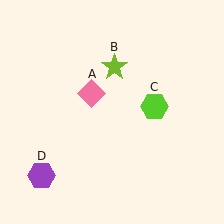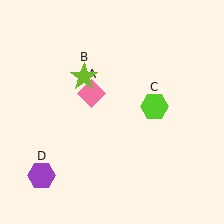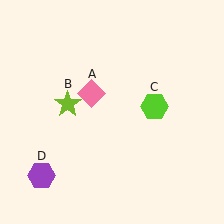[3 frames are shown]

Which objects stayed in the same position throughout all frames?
Pink diamond (object A) and lime hexagon (object C) and purple hexagon (object D) remained stationary.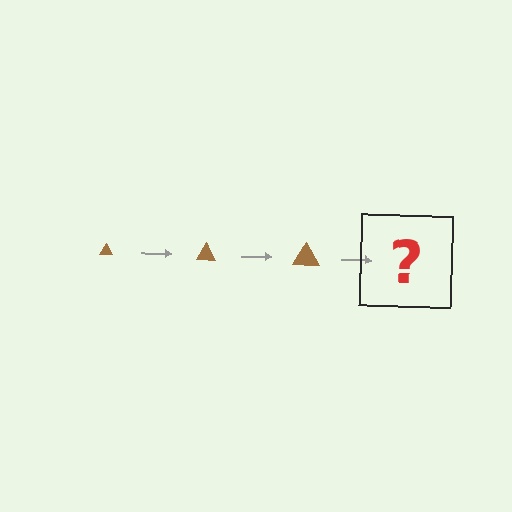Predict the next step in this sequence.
The next step is a brown triangle, larger than the previous one.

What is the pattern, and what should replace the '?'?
The pattern is that the triangle gets progressively larger each step. The '?' should be a brown triangle, larger than the previous one.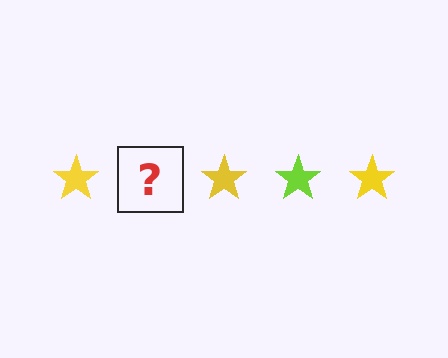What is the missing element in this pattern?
The missing element is a lime star.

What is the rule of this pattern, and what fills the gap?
The rule is that the pattern cycles through yellow, lime stars. The gap should be filled with a lime star.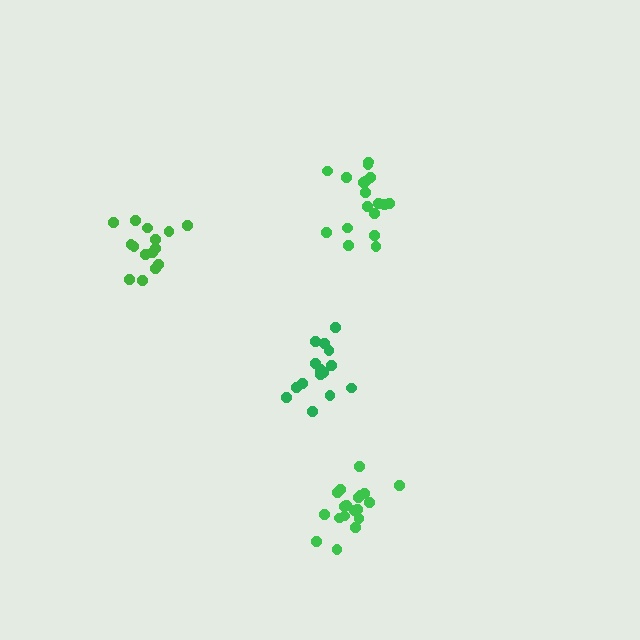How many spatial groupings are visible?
There are 4 spatial groupings.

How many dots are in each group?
Group 1: 18 dots, Group 2: 15 dots, Group 3: 15 dots, Group 4: 19 dots (67 total).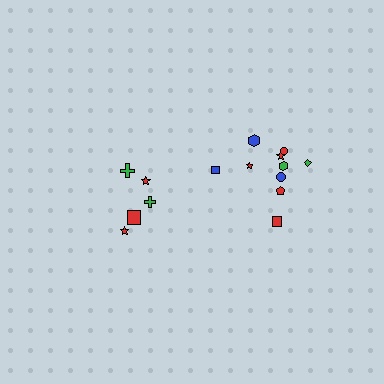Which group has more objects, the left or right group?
The right group.